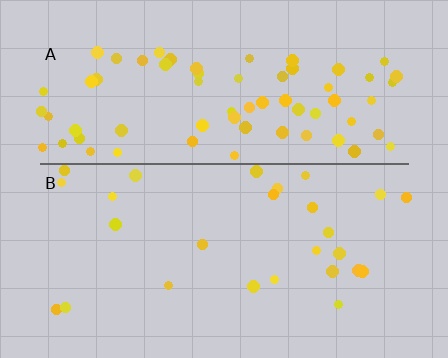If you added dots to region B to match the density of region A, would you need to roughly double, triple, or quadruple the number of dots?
Approximately triple.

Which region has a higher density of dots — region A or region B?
A (the top).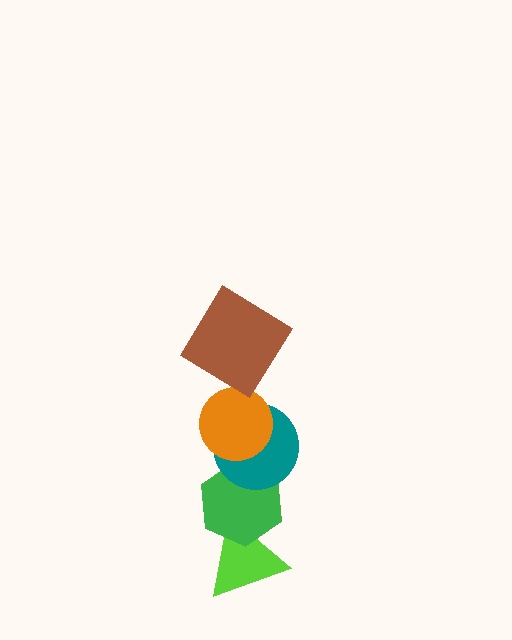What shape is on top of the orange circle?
The brown diamond is on top of the orange circle.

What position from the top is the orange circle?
The orange circle is 2nd from the top.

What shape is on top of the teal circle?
The orange circle is on top of the teal circle.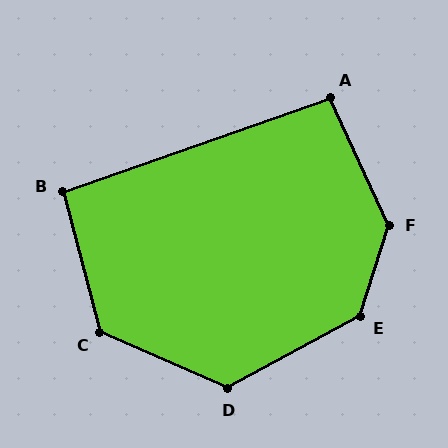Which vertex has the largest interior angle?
F, at approximately 138 degrees.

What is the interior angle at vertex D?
Approximately 128 degrees (obtuse).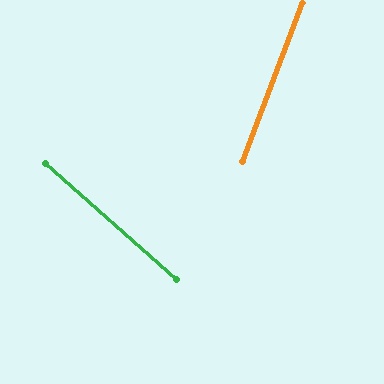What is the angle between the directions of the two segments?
Approximately 69 degrees.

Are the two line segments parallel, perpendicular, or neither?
Neither parallel nor perpendicular — they differ by about 69°.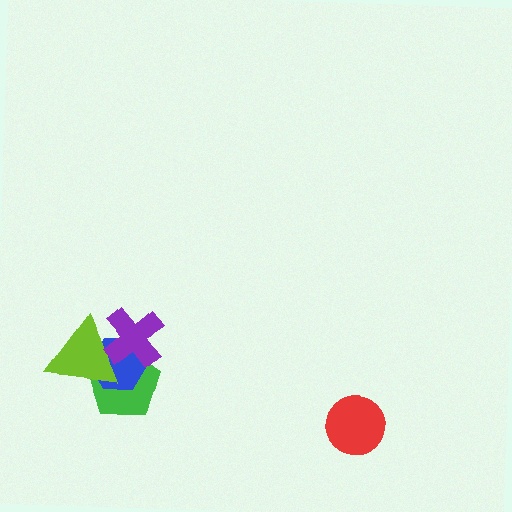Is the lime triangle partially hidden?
Yes, it is partially covered by another shape.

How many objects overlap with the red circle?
0 objects overlap with the red circle.